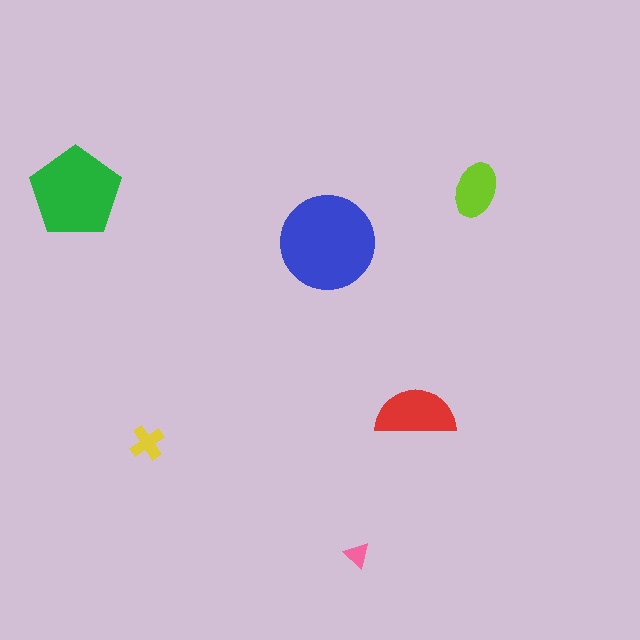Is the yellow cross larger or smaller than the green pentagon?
Smaller.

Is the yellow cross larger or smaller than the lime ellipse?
Smaller.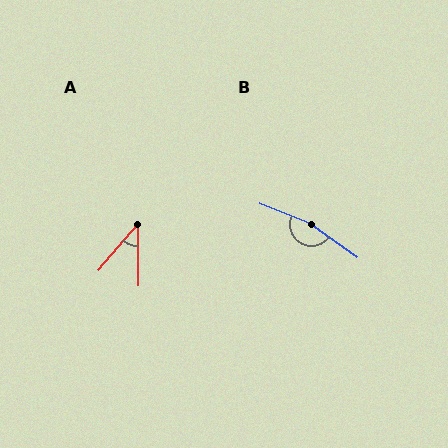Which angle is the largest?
B, at approximately 165 degrees.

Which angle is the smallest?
A, at approximately 41 degrees.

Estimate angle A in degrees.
Approximately 41 degrees.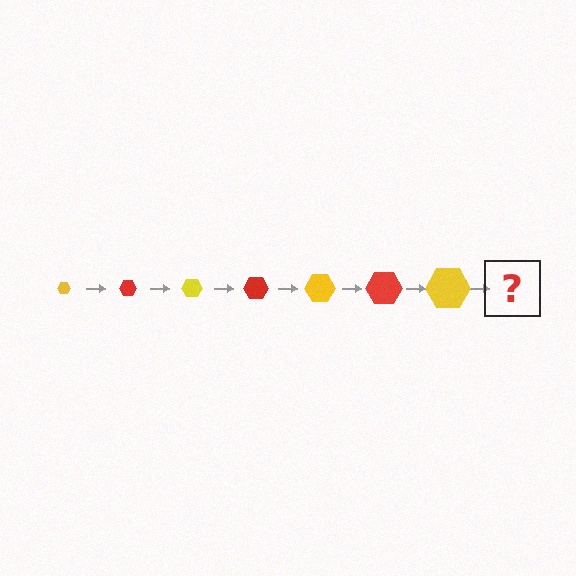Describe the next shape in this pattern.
It should be a red hexagon, larger than the previous one.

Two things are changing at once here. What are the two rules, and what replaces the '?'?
The two rules are that the hexagon grows larger each step and the color cycles through yellow and red. The '?' should be a red hexagon, larger than the previous one.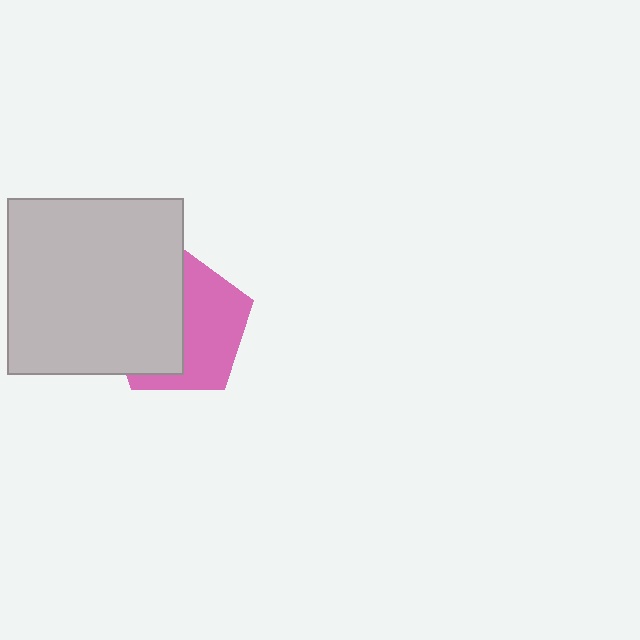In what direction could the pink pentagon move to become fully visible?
The pink pentagon could move right. That would shift it out from behind the light gray square entirely.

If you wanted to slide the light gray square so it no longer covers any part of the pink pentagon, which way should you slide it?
Slide it left — that is the most direct way to separate the two shapes.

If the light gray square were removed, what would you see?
You would see the complete pink pentagon.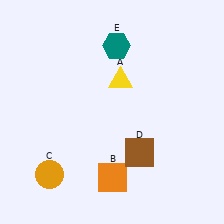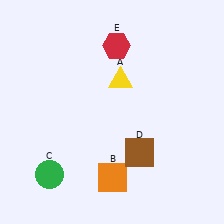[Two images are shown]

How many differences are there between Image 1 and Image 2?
There are 2 differences between the two images.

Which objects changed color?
C changed from orange to green. E changed from teal to red.